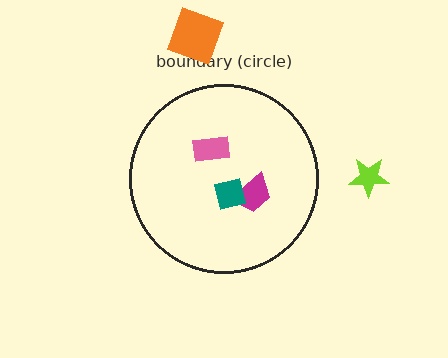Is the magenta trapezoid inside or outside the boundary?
Inside.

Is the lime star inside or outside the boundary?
Outside.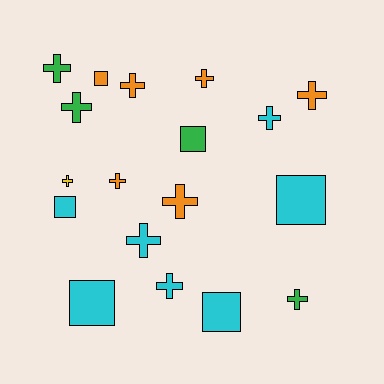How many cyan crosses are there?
There are 3 cyan crosses.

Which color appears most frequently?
Cyan, with 7 objects.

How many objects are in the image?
There are 18 objects.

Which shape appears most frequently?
Cross, with 12 objects.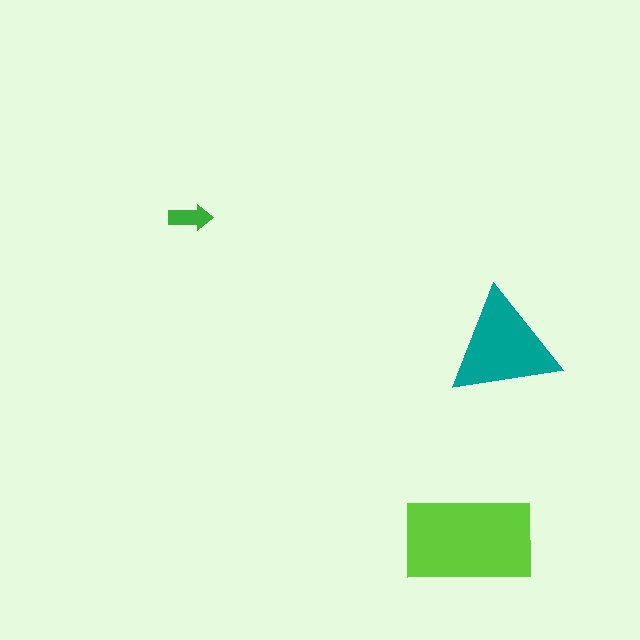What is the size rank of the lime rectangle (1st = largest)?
1st.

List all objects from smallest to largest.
The green arrow, the teal triangle, the lime rectangle.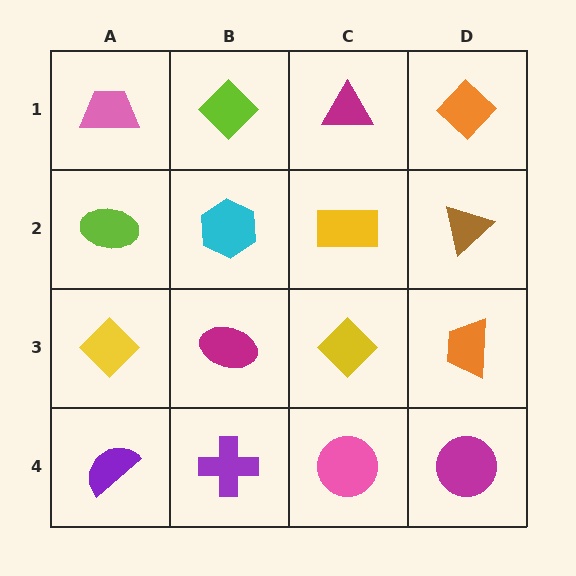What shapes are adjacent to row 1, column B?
A cyan hexagon (row 2, column B), a pink trapezoid (row 1, column A), a magenta triangle (row 1, column C).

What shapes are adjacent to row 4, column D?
An orange trapezoid (row 3, column D), a pink circle (row 4, column C).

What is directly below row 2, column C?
A yellow diamond.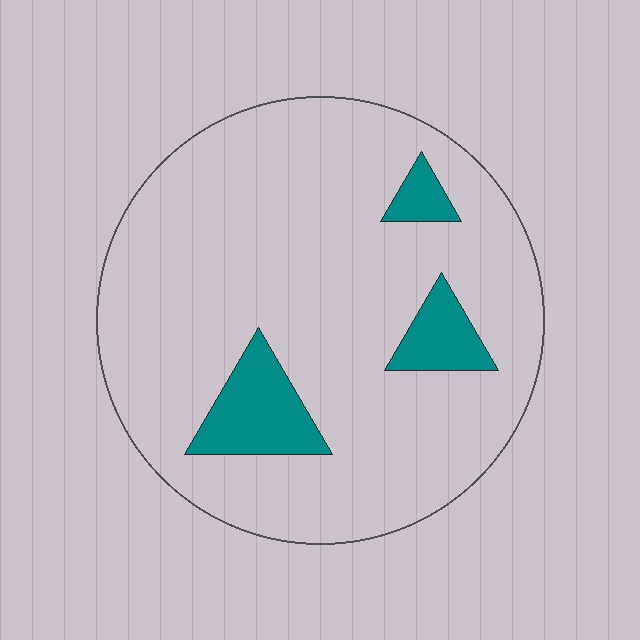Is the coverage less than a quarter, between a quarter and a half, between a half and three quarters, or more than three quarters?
Less than a quarter.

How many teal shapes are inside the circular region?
3.